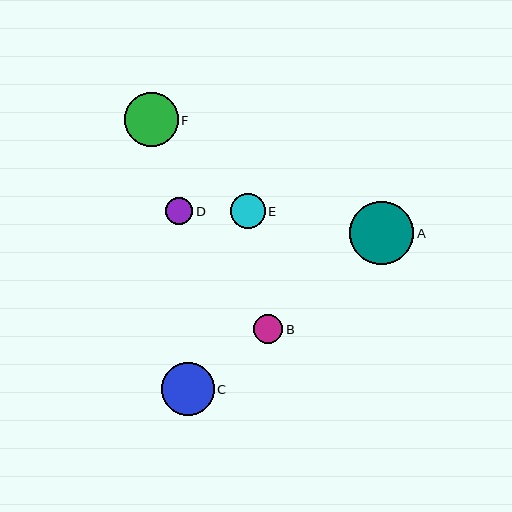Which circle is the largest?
Circle A is the largest with a size of approximately 64 pixels.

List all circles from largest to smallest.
From largest to smallest: A, F, C, E, B, D.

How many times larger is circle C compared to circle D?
Circle C is approximately 2.0 times the size of circle D.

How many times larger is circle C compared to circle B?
Circle C is approximately 1.8 times the size of circle B.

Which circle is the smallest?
Circle D is the smallest with a size of approximately 27 pixels.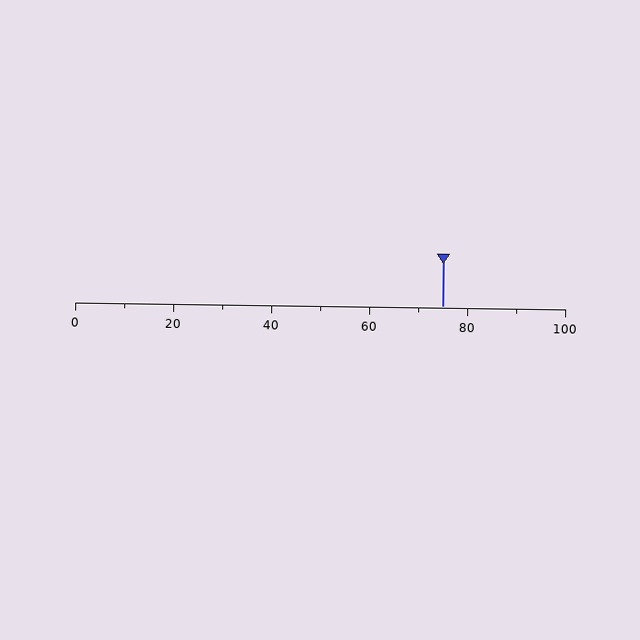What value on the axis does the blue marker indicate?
The marker indicates approximately 75.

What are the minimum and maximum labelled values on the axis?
The axis runs from 0 to 100.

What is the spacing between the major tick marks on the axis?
The major ticks are spaced 20 apart.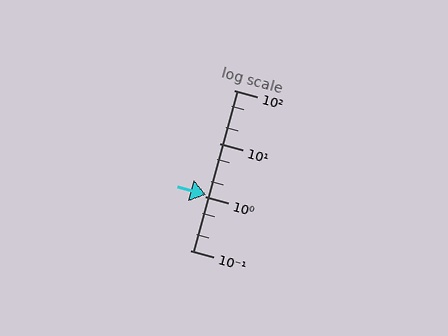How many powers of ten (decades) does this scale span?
The scale spans 3 decades, from 0.1 to 100.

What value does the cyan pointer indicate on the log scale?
The pointer indicates approximately 1.1.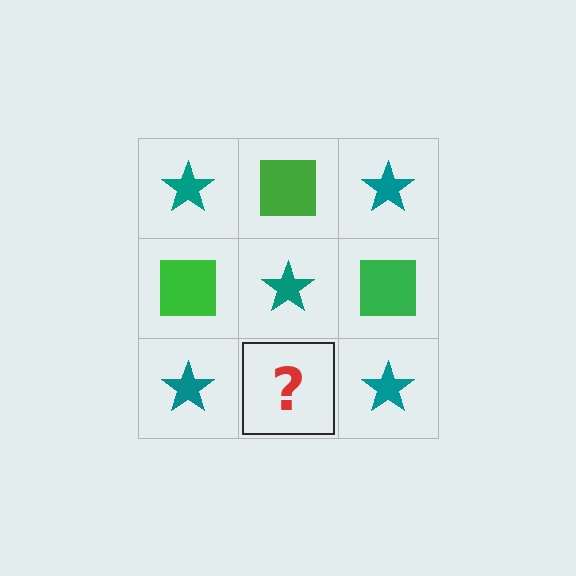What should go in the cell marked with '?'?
The missing cell should contain a green square.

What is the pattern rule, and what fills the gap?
The rule is that it alternates teal star and green square in a checkerboard pattern. The gap should be filled with a green square.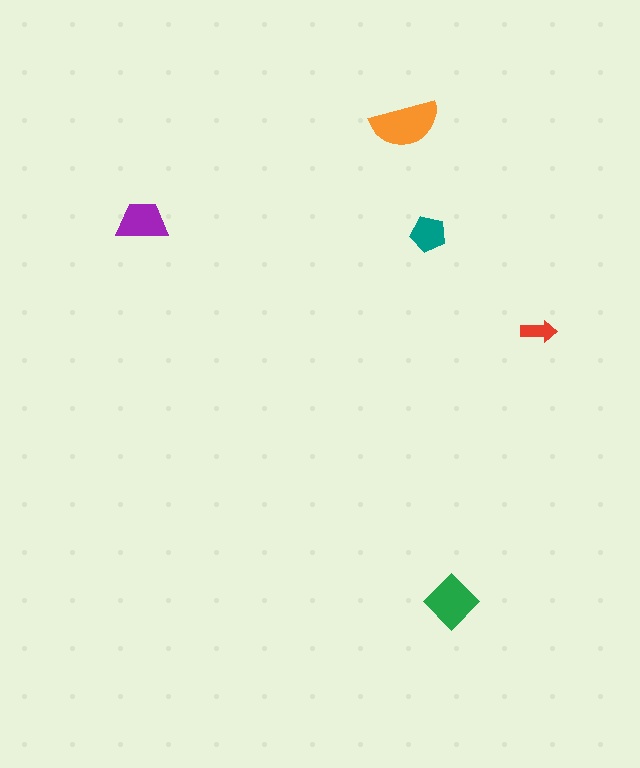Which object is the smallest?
The red arrow.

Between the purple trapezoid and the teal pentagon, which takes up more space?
The purple trapezoid.